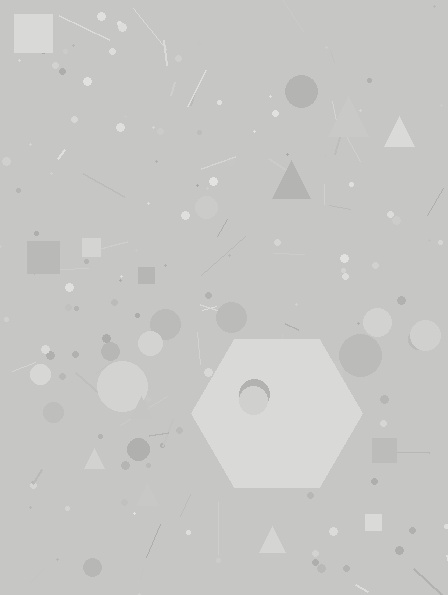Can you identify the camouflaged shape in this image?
The camouflaged shape is a hexagon.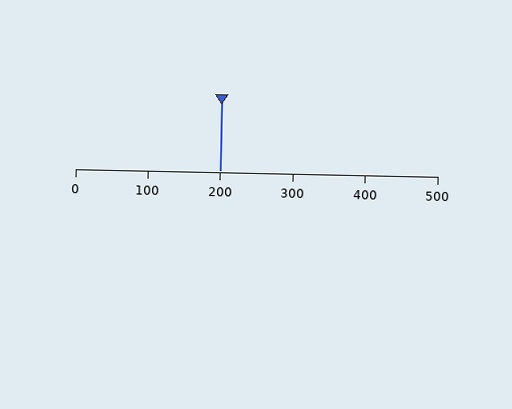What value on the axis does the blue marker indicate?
The marker indicates approximately 200.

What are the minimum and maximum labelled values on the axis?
The axis runs from 0 to 500.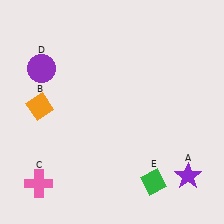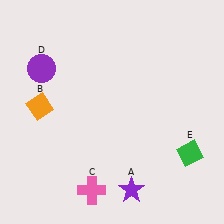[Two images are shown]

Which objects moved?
The objects that moved are: the purple star (A), the pink cross (C), the green diamond (E).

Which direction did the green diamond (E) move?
The green diamond (E) moved right.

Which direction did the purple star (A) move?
The purple star (A) moved left.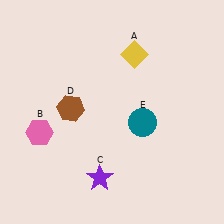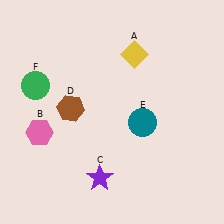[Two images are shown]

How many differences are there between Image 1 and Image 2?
There is 1 difference between the two images.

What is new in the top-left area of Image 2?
A green circle (F) was added in the top-left area of Image 2.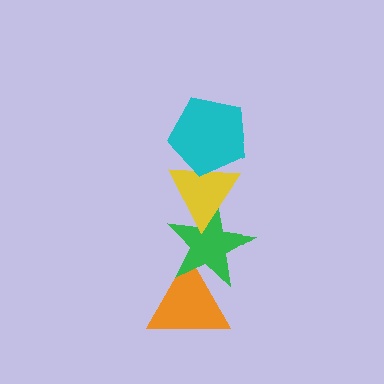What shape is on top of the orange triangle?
The green star is on top of the orange triangle.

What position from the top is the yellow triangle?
The yellow triangle is 2nd from the top.